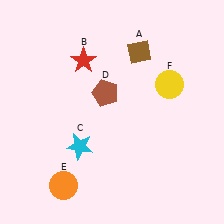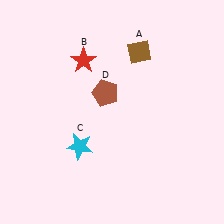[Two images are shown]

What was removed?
The orange circle (E), the yellow circle (F) were removed in Image 2.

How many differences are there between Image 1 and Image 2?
There are 2 differences between the two images.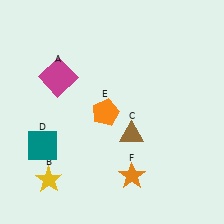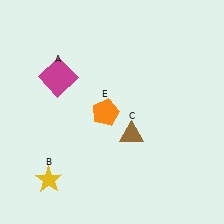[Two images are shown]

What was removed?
The teal square (D), the orange star (F) were removed in Image 2.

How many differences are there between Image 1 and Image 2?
There are 2 differences between the two images.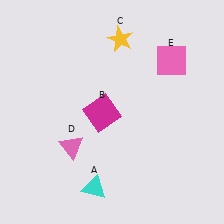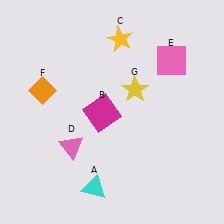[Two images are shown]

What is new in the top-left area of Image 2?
An orange diamond (F) was added in the top-left area of Image 2.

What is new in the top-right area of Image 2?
A yellow star (G) was added in the top-right area of Image 2.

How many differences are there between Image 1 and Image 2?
There are 2 differences between the two images.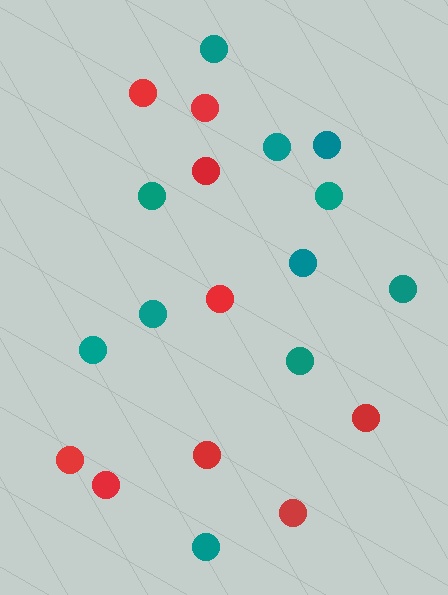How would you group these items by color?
There are 2 groups: one group of teal circles (11) and one group of red circles (9).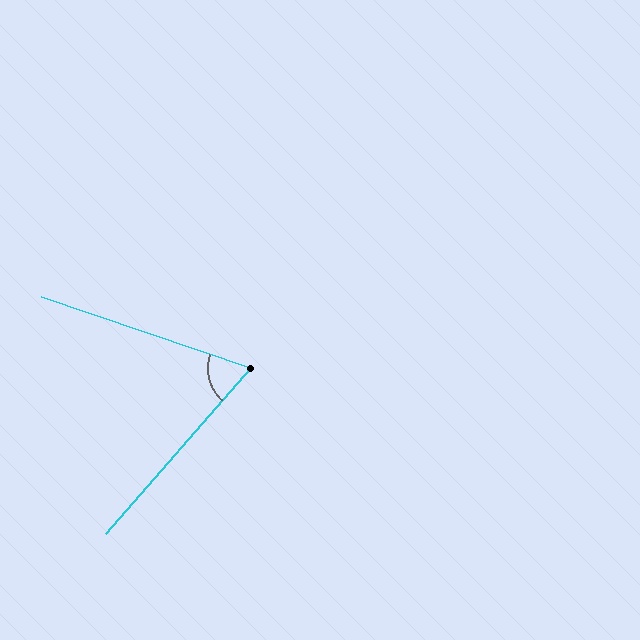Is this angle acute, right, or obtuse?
It is acute.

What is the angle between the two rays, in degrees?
Approximately 68 degrees.